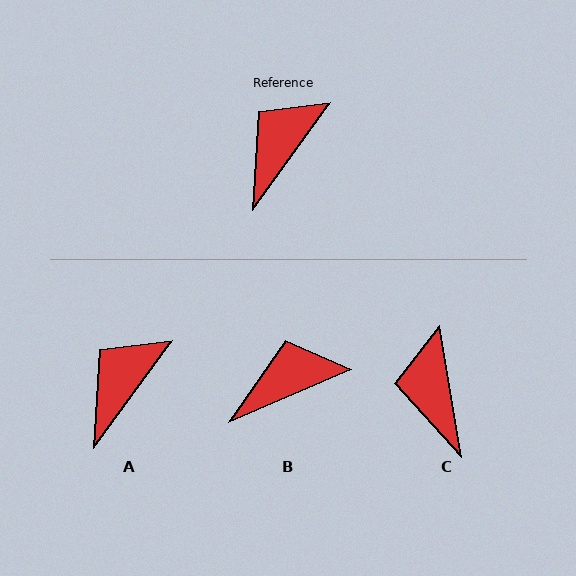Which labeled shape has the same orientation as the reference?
A.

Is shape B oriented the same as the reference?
No, it is off by about 31 degrees.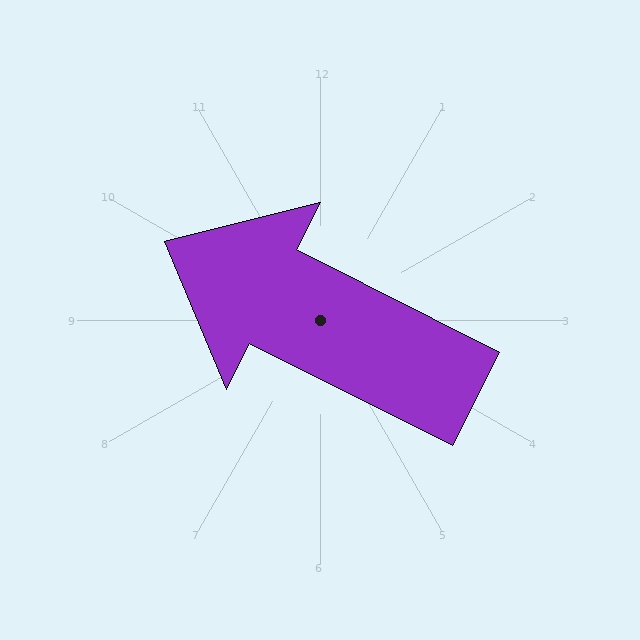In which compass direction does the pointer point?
Northwest.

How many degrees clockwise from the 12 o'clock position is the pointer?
Approximately 297 degrees.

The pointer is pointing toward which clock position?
Roughly 10 o'clock.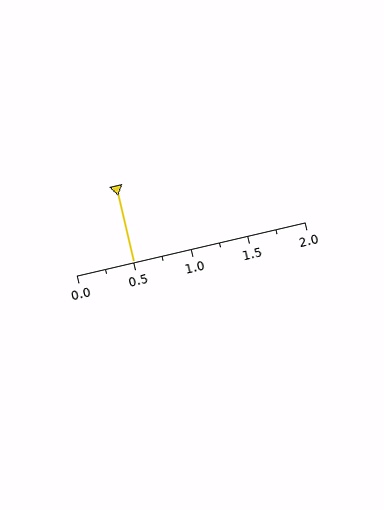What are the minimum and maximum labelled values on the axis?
The axis runs from 0.0 to 2.0.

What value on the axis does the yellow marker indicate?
The marker indicates approximately 0.5.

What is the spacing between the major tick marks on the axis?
The major ticks are spaced 0.5 apart.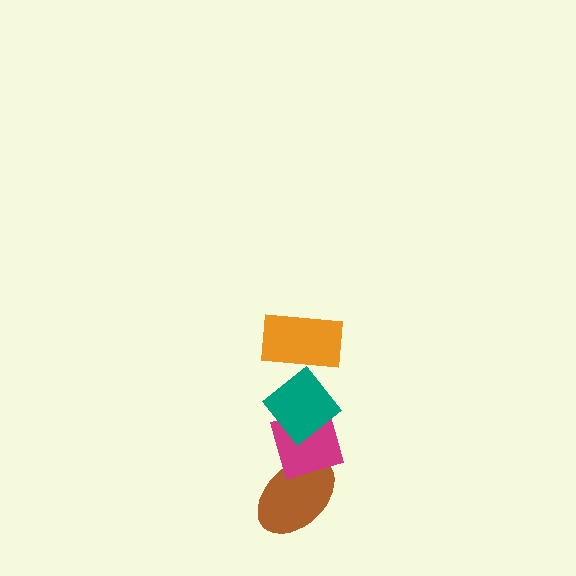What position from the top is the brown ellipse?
The brown ellipse is 4th from the top.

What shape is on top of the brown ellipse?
The magenta diamond is on top of the brown ellipse.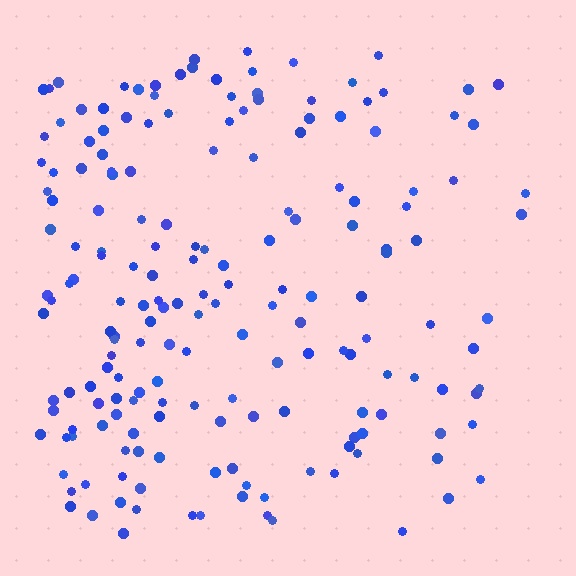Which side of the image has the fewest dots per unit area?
The right.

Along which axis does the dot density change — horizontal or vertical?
Horizontal.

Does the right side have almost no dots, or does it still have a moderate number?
Still a moderate number, just noticeably fewer than the left.